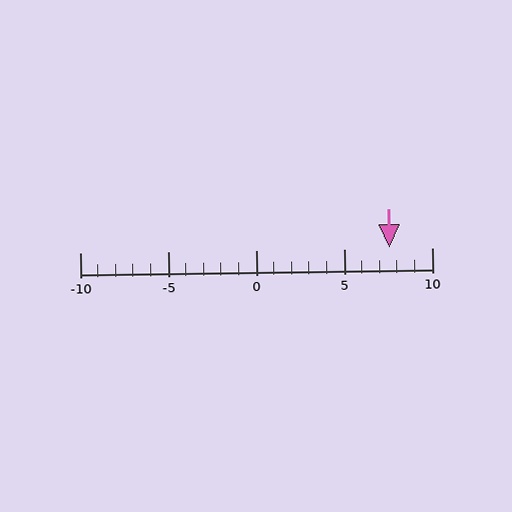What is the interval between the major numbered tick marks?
The major tick marks are spaced 5 units apart.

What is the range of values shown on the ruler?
The ruler shows values from -10 to 10.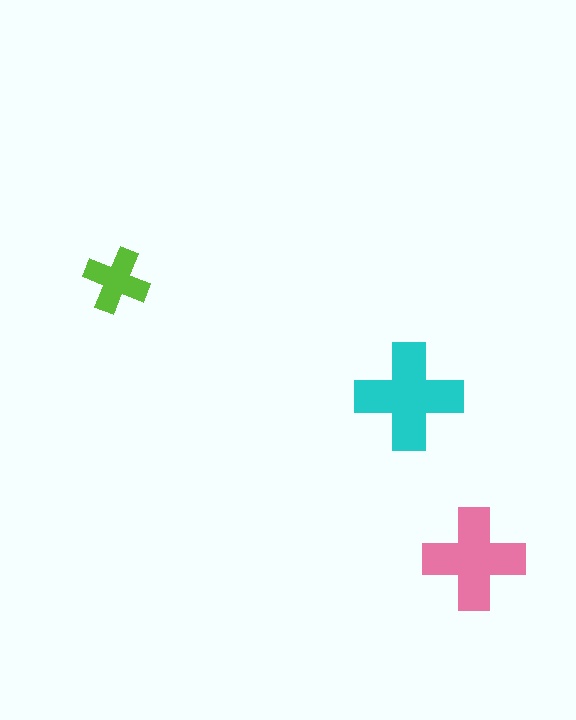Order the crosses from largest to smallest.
the cyan one, the pink one, the lime one.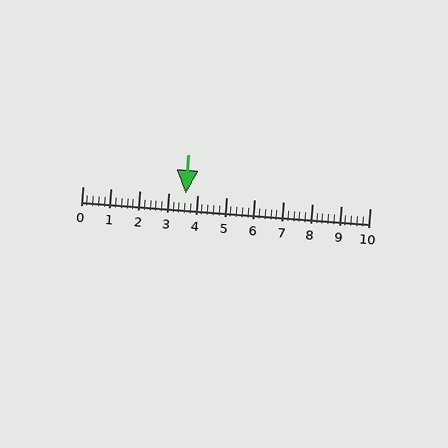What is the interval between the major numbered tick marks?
The major tick marks are spaced 1 units apart.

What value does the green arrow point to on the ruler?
The green arrow points to approximately 3.6.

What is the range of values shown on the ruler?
The ruler shows values from 0 to 10.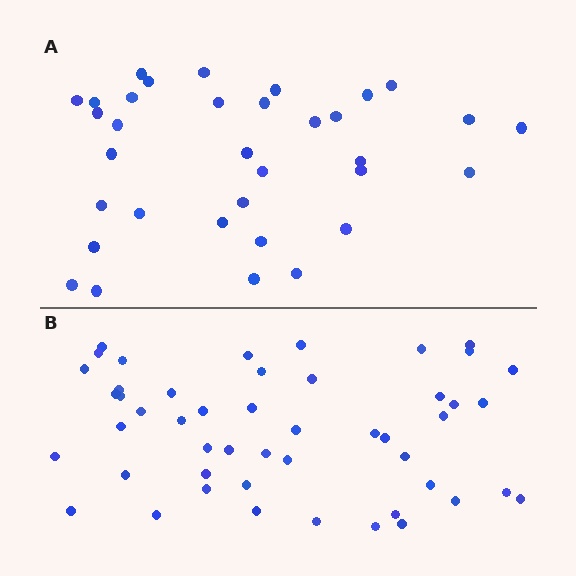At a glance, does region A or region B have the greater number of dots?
Region B (the bottom region) has more dots.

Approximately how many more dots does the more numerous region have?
Region B has approximately 15 more dots than region A.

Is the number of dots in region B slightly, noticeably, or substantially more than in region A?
Region B has noticeably more, but not dramatically so. The ratio is roughly 1.4 to 1.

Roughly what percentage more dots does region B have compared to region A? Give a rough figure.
About 45% more.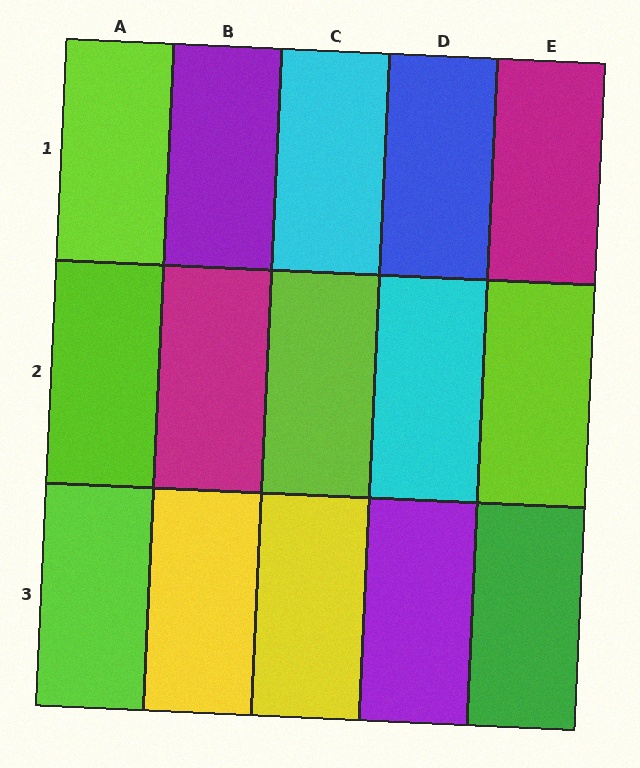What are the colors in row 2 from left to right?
Lime, magenta, lime, cyan, lime.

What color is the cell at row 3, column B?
Yellow.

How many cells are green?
1 cell is green.